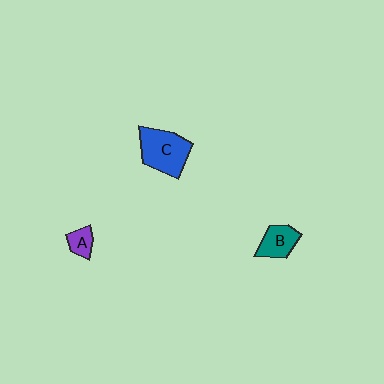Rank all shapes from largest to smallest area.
From largest to smallest: C (blue), B (teal), A (purple).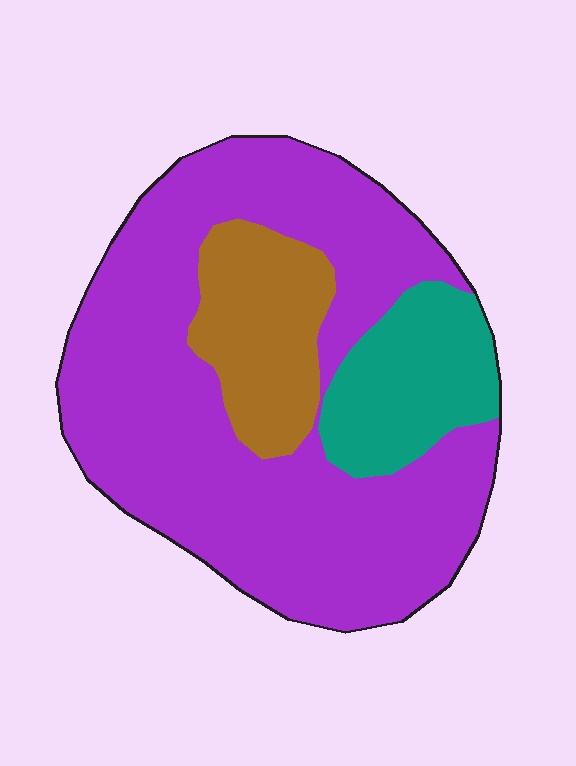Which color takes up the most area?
Purple, at roughly 70%.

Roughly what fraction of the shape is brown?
Brown covers about 15% of the shape.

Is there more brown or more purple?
Purple.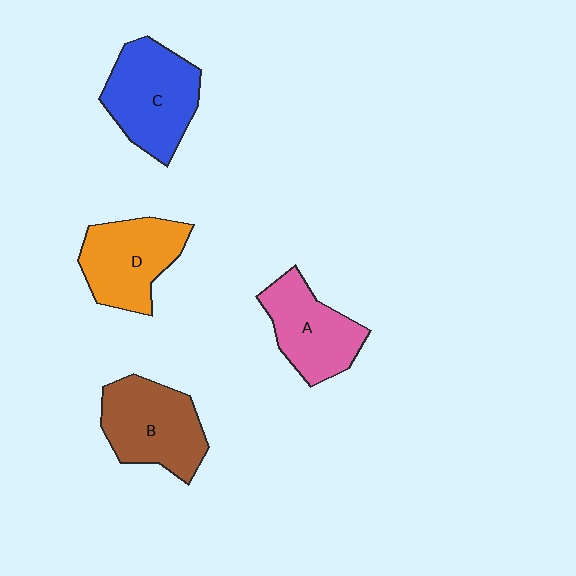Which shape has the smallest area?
Shape A (pink).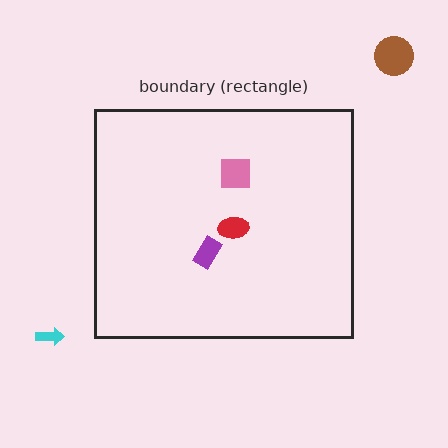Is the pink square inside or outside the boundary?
Inside.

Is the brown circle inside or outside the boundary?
Outside.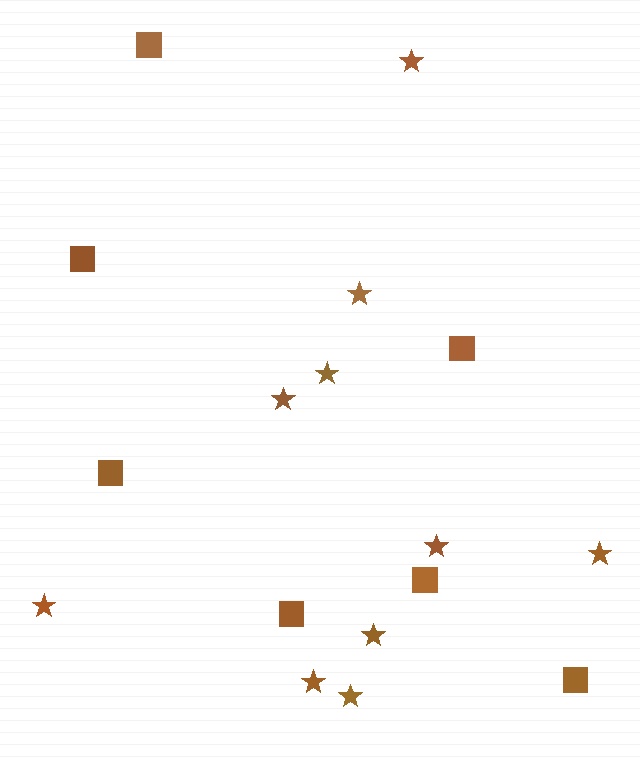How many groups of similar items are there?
There are 2 groups: one group of squares (7) and one group of stars (10).